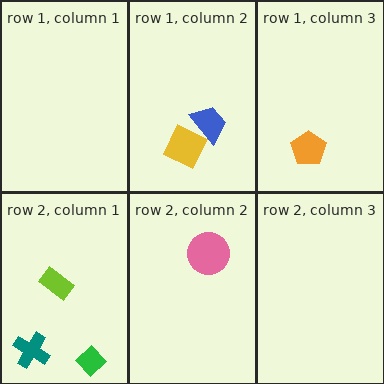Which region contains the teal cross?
The row 2, column 1 region.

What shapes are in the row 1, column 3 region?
The orange pentagon.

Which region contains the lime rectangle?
The row 2, column 1 region.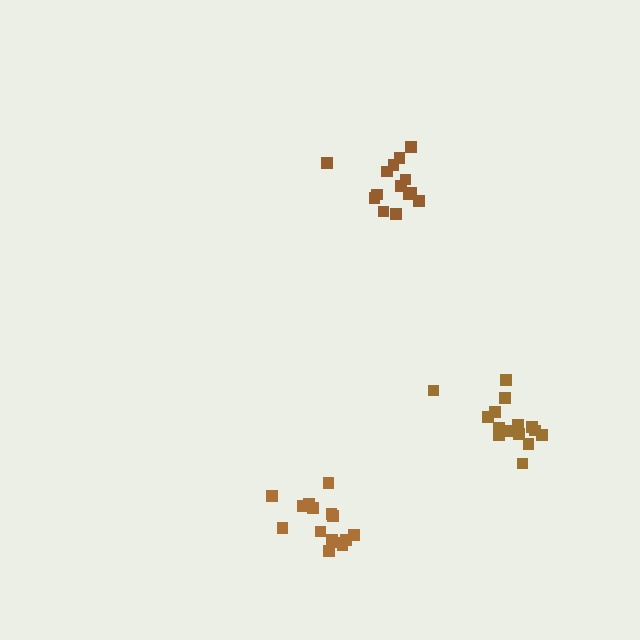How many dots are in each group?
Group 1: 14 dots, Group 2: 16 dots, Group 3: 15 dots (45 total).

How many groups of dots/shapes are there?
There are 3 groups.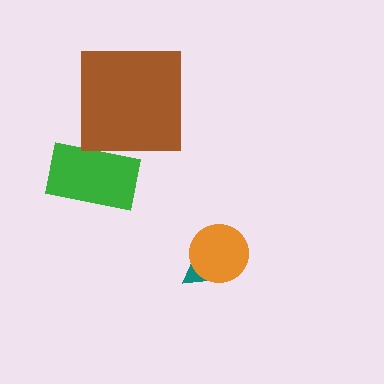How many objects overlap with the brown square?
0 objects overlap with the brown square.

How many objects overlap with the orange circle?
1 object overlaps with the orange circle.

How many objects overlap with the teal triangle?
1 object overlaps with the teal triangle.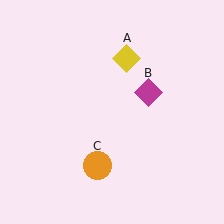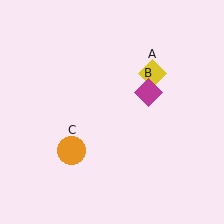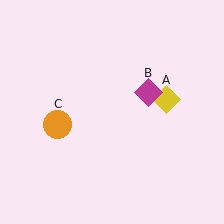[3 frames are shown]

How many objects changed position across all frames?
2 objects changed position: yellow diamond (object A), orange circle (object C).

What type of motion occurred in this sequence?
The yellow diamond (object A), orange circle (object C) rotated clockwise around the center of the scene.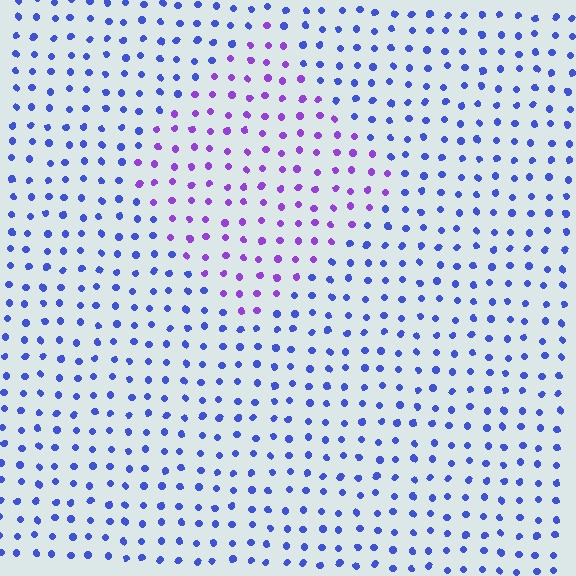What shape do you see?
I see a diamond.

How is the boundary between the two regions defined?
The boundary is defined purely by a slight shift in hue (about 43 degrees). Spacing, size, and orientation are identical on both sides.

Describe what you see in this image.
The image is filled with small blue elements in a uniform arrangement. A diamond-shaped region is visible where the elements are tinted to a slightly different hue, forming a subtle color boundary.